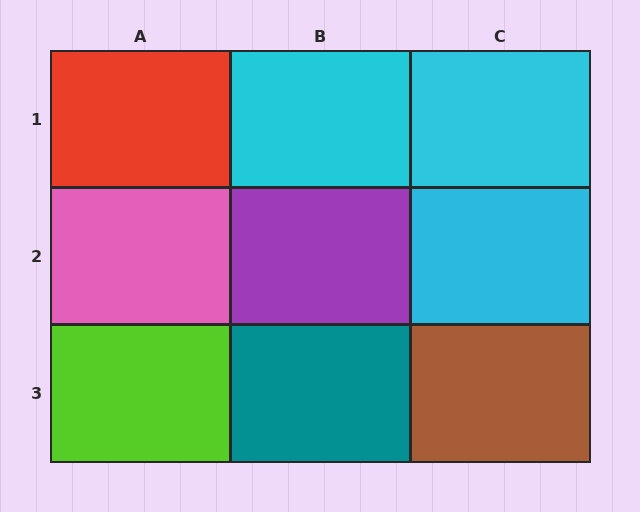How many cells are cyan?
3 cells are cyan.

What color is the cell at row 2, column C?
Cyan.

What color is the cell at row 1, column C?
Cyan.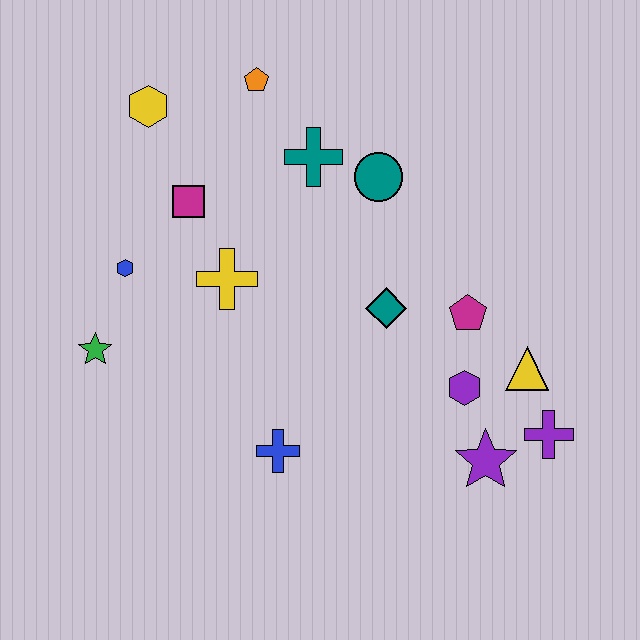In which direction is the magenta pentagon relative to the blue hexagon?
The magenta pentagon is to the right of the blue hexagon.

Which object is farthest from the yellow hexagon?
The purple cross is farthest from the yellow hexagon.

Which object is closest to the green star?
The blue hexagon is closest to the green star.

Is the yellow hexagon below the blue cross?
No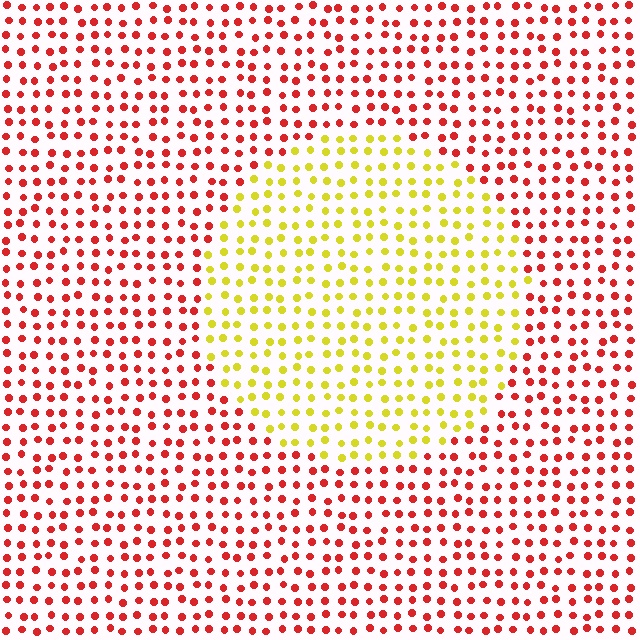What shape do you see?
I see a circle.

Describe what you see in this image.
The image is filled with small red elements in a uniform arrangement. A circle-shaped region is visible where the elements are tinted to a slightly different hue, forming a subtle color boundary.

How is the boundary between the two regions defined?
The boundary is defined purely by a slight shift in hue (about 63 degrees). Spacing, size, and orientation are identical on both sides.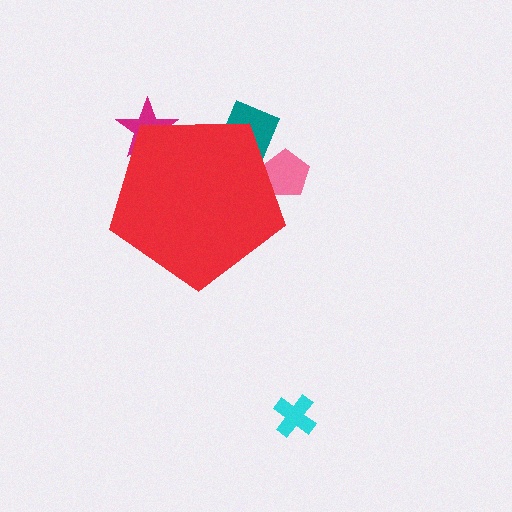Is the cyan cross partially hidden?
No, the cyan cross is fully visible.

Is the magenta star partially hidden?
Yes, the magenta star is partially hidden behind the red pentagon.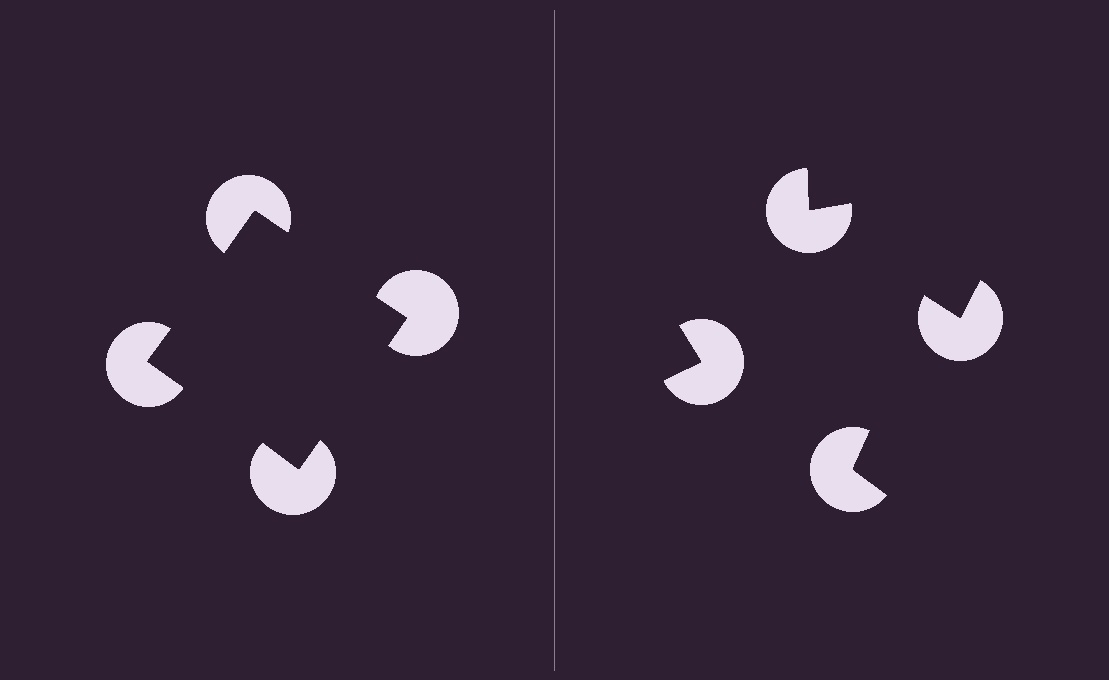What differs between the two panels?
The pac-man discs are positioned identically on both sides; only the wedge orientations differ. On the left they align to a square; on the right they are misaligned.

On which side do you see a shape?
An illusory square appears on the left side. On the right side the wedge cuts are rotated, so no coherent shape forms.